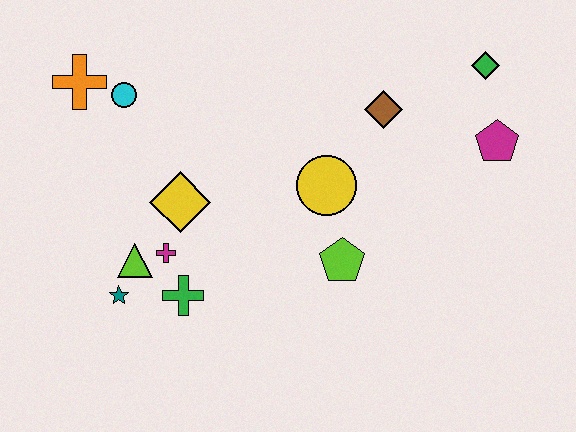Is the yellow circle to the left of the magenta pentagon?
Yes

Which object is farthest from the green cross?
The green diamond is farthest from the green cross.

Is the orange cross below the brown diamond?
No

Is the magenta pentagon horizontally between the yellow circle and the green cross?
No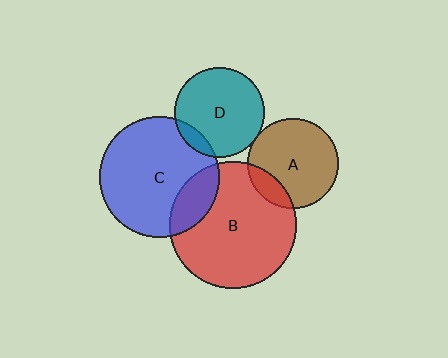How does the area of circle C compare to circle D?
Approximately 1.8 times.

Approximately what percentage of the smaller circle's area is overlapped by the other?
Approximately 15%.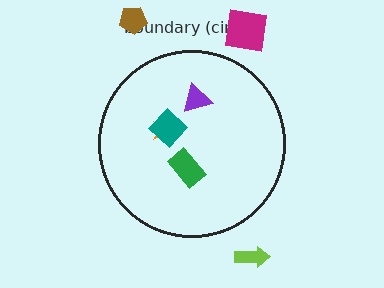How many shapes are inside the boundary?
4 inside, 3 outside.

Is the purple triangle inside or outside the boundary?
Inside.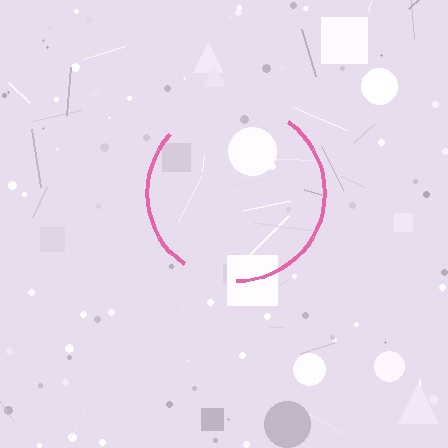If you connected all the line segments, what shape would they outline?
They would outline a circle.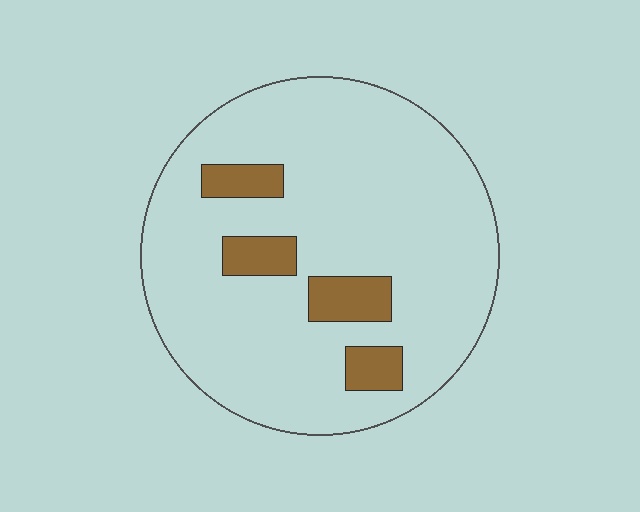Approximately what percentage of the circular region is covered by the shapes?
Approximately 10%.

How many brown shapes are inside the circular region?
4.